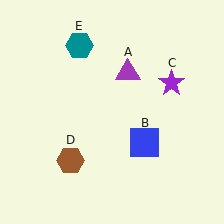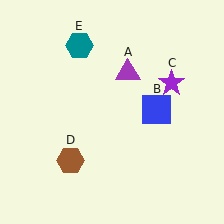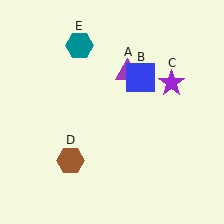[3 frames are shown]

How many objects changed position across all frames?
1 object changed position: blue square (object B).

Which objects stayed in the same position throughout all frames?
Purple triangle (object A) and purple star (object C) and brown hexagon (object D) and teal hexagon (object E) remained stationary.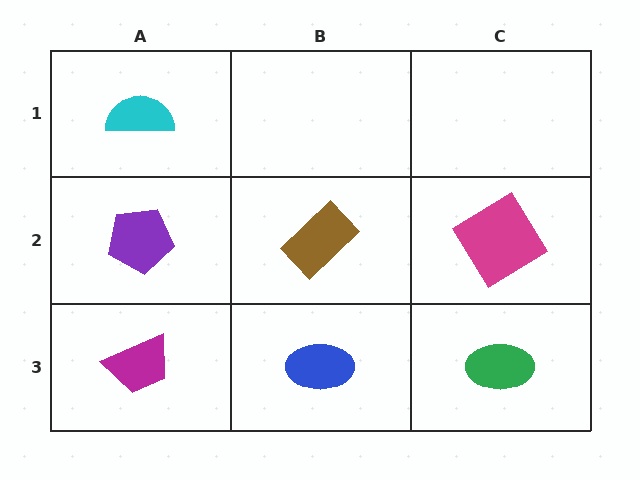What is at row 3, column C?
A green ellipse.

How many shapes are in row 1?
1 shape.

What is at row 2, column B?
A brown rectangle.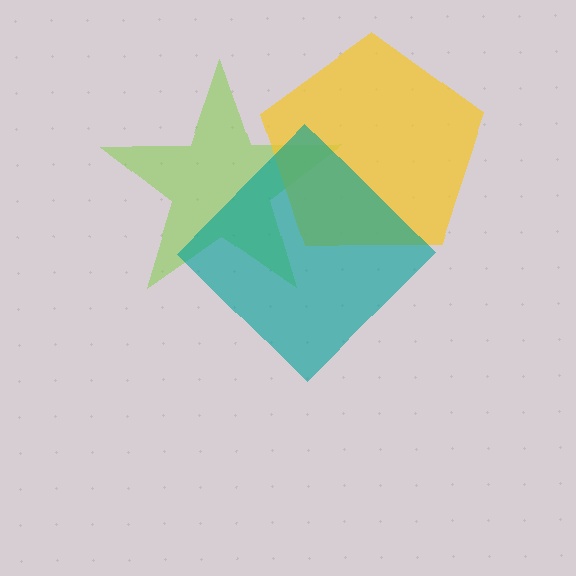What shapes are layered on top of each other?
The layered shapes are: a lime star, a yellow pentagon, a teal diamond.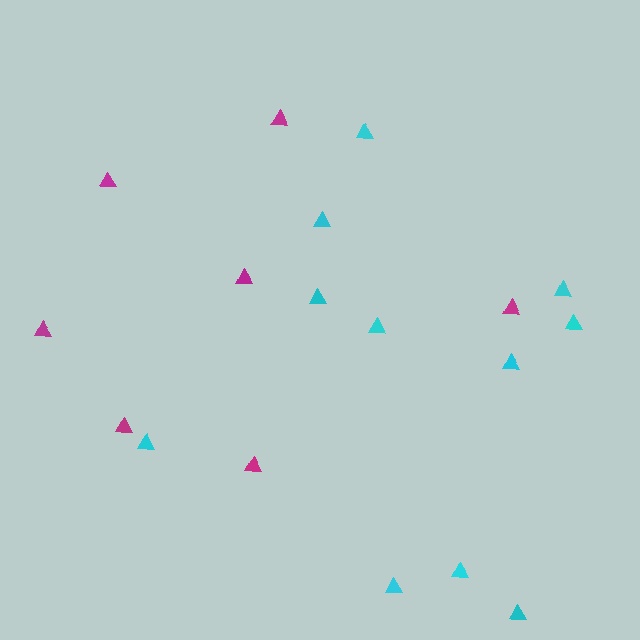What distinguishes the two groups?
There are 2 groups: one group of magenta triangles (7) and one group of cyan triangles (11).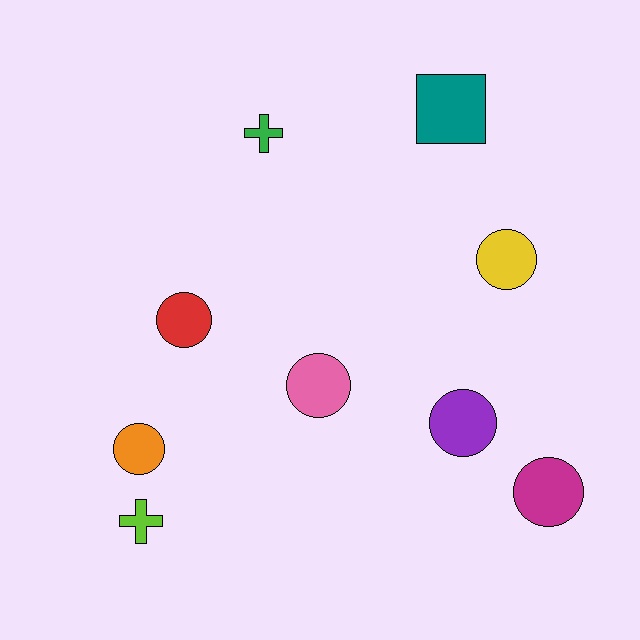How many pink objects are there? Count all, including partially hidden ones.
There is 1 pink object.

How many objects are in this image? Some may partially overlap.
There are 9 objects.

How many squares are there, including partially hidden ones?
There is 1 square.